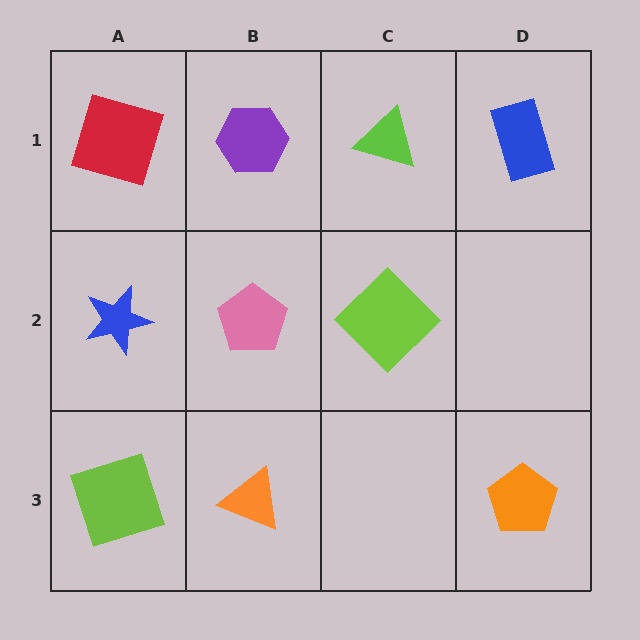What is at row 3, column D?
An orange pentagon.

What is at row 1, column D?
A blue rectangle.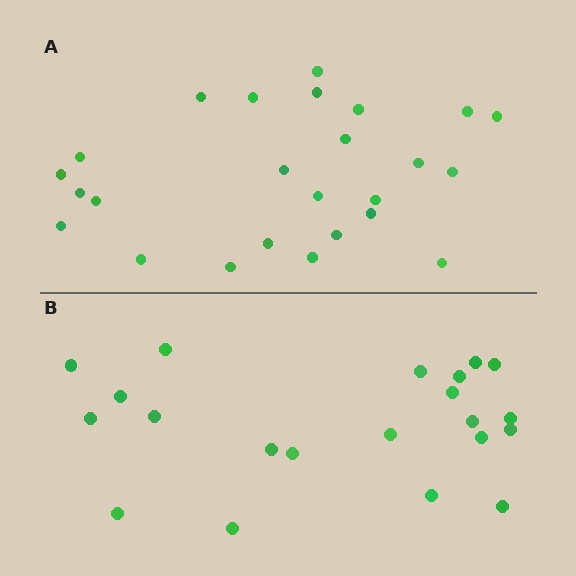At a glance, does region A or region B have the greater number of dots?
Region A (the top region) has more dots.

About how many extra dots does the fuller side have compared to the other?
Region A has about 4 more dots than region B.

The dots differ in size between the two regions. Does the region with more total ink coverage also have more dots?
No. Region B has more total ink coverage because its dots are larger, but region A actually contains more individual dots. Total area can be misleading — the number of items is what matters here.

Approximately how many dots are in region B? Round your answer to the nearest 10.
About 20 dots. (The exact count is 21, which rounds to 20.)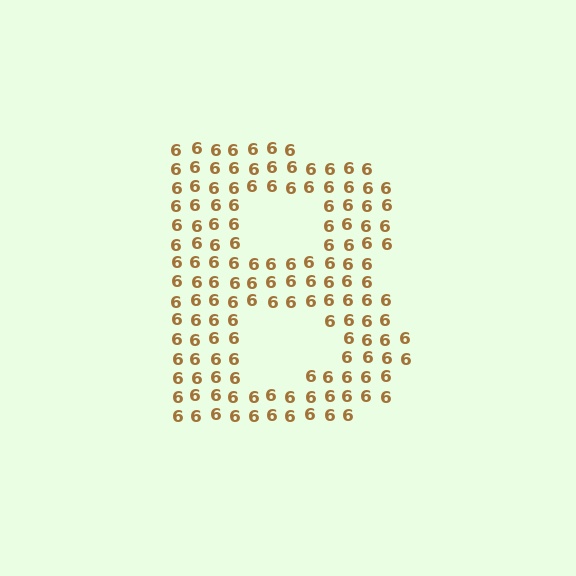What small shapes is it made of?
It is made of small digit 6's.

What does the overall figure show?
The overall figure shows the letter B.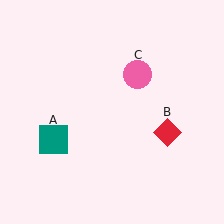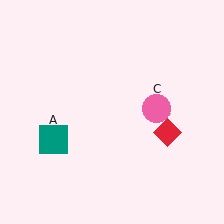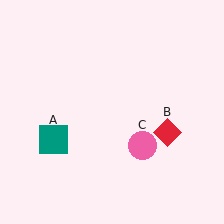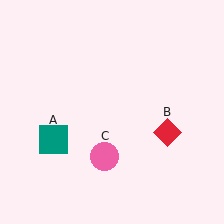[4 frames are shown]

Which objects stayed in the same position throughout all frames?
Teal square (object A) and red diamond (object B) remained stationary.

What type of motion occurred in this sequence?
The pink circle (object C) rotated clockwise around the center of the scene.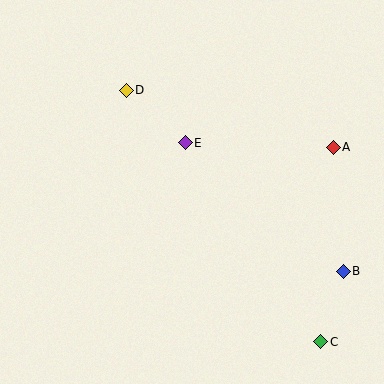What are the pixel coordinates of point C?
Point C is at (321, 342).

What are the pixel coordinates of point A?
Point A is at (333, 147).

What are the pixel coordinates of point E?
Point E is at (185, 143).